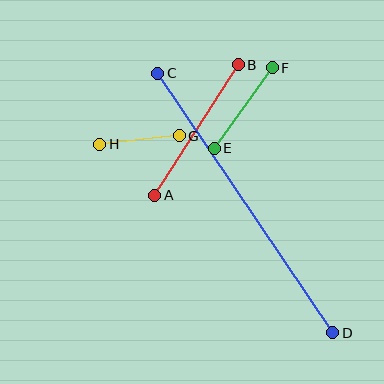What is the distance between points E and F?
The distance is approximately 99 pixels.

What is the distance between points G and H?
The distance is approximately 80 pixels.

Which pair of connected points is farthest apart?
Points C and D are farthest apart.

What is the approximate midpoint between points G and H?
The midpoint is at approximately (139, 140) pixels.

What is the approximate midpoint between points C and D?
The midpoint is at approximately (245, 203) pixels.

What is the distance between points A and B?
The distance is approximately 155 pixels.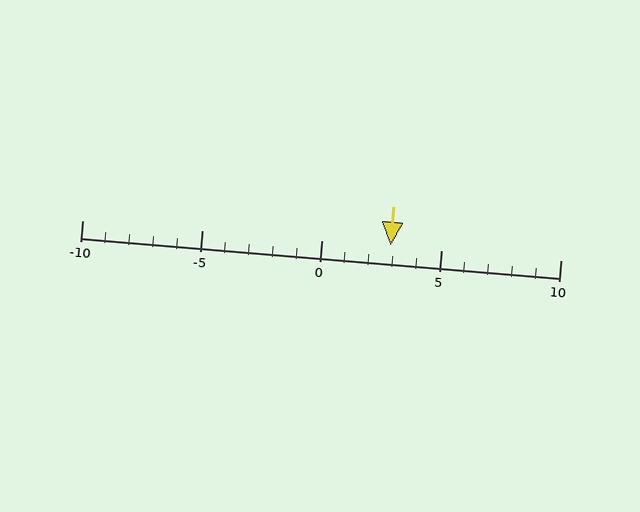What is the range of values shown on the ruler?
The ruler shows values from -10 to 10.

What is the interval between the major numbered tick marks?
The major tick marks are spaced 5 units apart.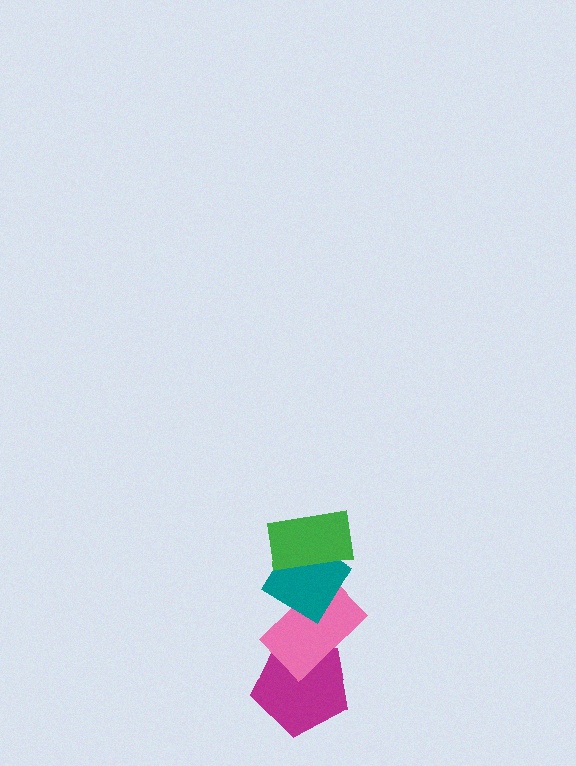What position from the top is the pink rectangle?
The pink rectangle is 3rd from the top.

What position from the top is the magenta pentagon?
The magenta pentagon is 4th from the top.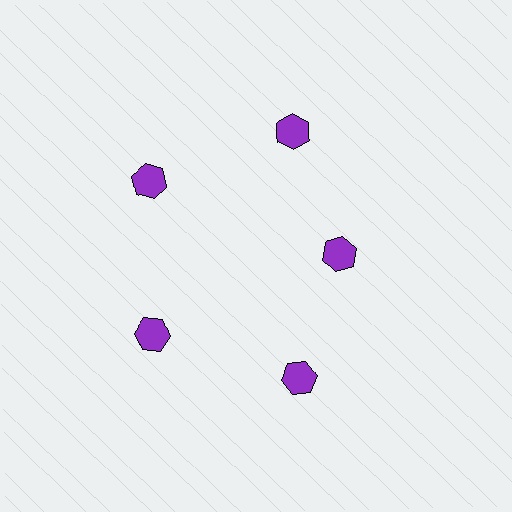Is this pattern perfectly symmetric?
No. The 5 purple hexagons are arranged in a ring, but one element near the 3 o'clock position is pulled inward toward the center, breaking the 5-fold rotational symmetry.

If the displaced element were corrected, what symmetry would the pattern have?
It would have 5-fold rotational symmetry — the pattern would map onto itself every 72 degrees.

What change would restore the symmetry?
The symmetry would be restored by moving it outward, back onto the ring so that all 5 hexagons sit at equal angles and equal distance from the center.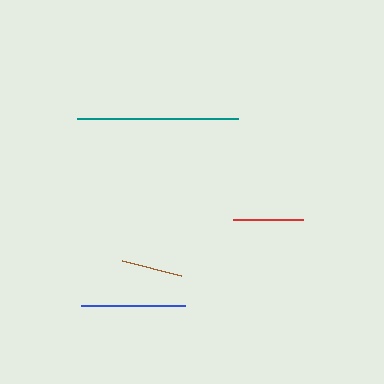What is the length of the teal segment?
The teal segment is approximately 162 pixels long.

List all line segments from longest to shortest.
From longest to shortest: teal, blue, red, brown.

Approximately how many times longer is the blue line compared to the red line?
The blue line is approximately 1.5 times the length of the red line.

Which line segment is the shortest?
The brown line is the shortest at approximately 61 pixels.